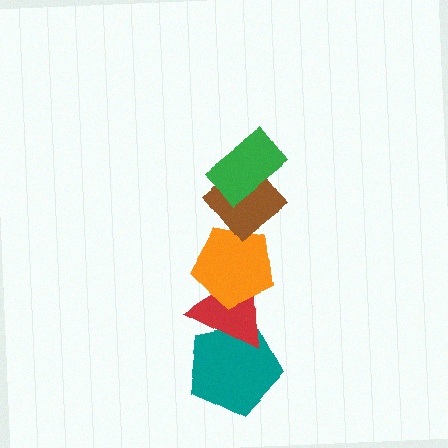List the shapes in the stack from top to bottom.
From top to bottom: the green rectangle, the brown diamond, the orange pentagon, the red triangle, the teal pentagon.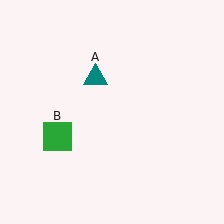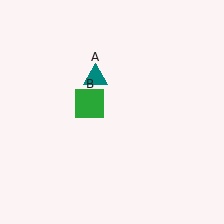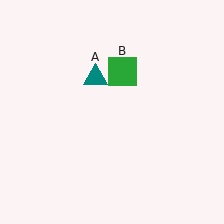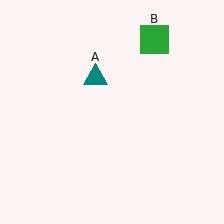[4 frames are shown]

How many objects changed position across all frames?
1 object changed position: green square (object B).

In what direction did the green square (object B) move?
The green square (object B) moved up and to the right.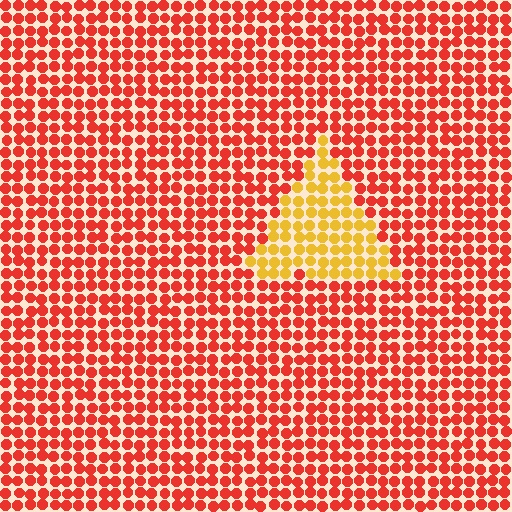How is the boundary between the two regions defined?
The boundary is defined purely by a slight shift in hue (about 44 degrees). Spacing, size, and orientation are identical on both sides.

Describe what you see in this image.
The image is filled with small red elements in a uniform arrangement. A triangle-shaped region is visible where the elements are tinted to a slightly different hue, forming a subtle color boundary.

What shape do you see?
I see a triangle.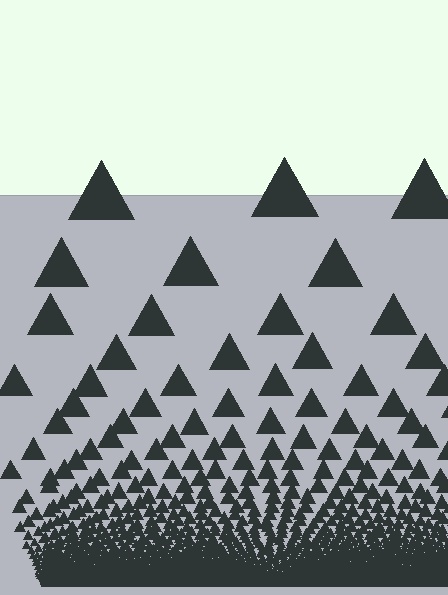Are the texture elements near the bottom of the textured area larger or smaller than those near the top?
Smaller. The gradient is inverted — elements near the bottom are smaller and denser.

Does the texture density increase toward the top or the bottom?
Density increases toward the bottom.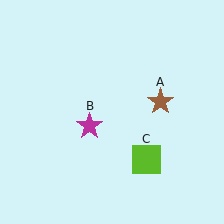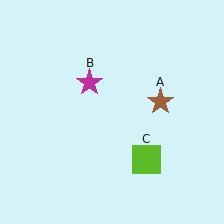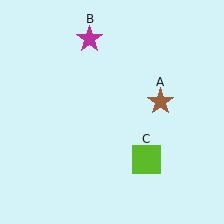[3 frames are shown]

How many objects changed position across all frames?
1 object changed position: magenta star (object B).